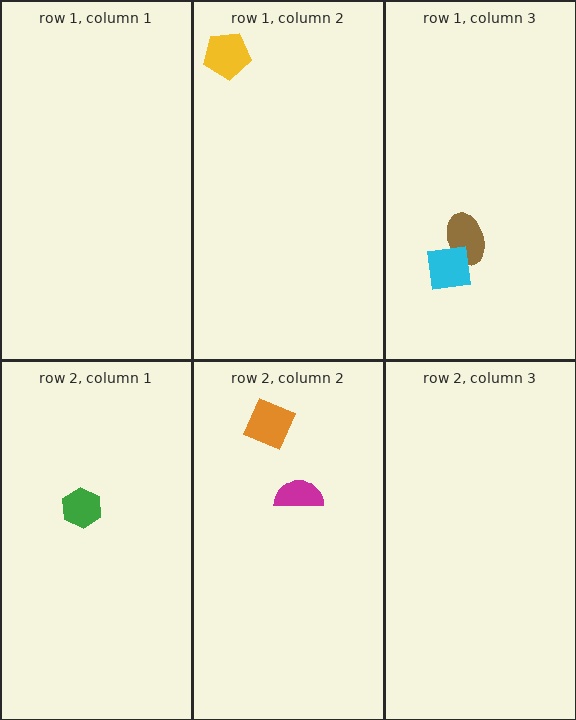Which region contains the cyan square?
The row 1, column 3 region.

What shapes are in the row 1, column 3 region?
The brown ellipse, the cyan square.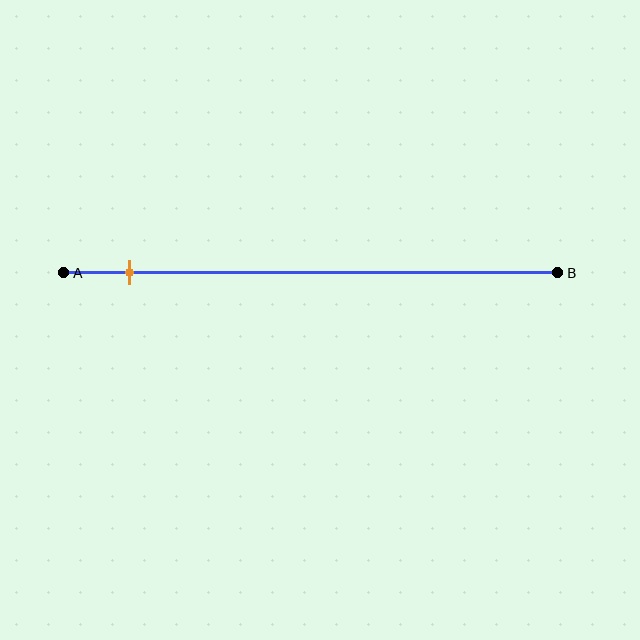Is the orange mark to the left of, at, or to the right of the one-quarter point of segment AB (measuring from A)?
The orange mark is to the left of the one-quarter point of segment AB.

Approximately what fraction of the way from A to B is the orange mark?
The orange mark is approximately 15% of the way from A to B.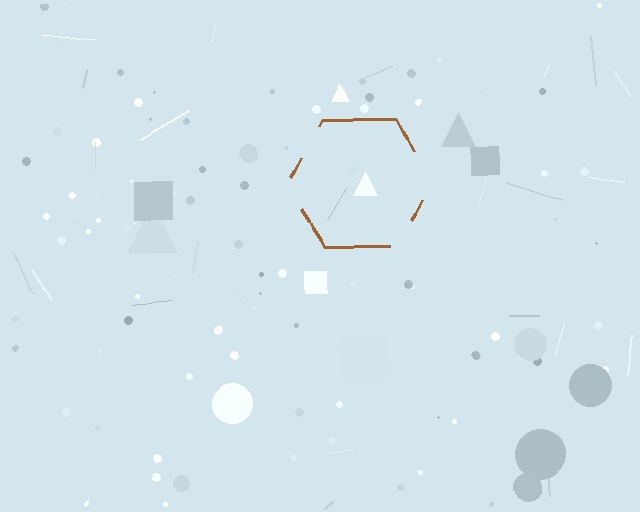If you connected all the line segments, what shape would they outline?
They would outline a hexagon.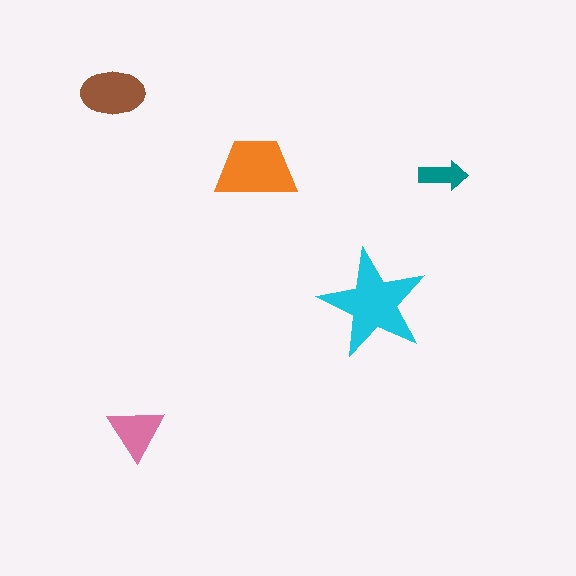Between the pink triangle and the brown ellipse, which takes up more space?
The brown ellipse.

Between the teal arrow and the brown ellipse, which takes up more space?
The brown ellipse.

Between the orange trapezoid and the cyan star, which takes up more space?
The cyan star.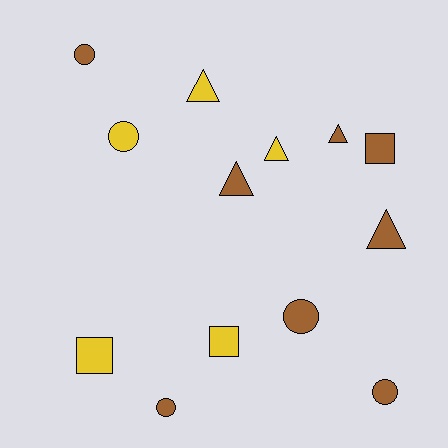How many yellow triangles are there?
There are 2 yellow triangles.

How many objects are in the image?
There are 13 objects.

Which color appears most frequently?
Brown, with 8 objects.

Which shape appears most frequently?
Triangle, with 5 objects.